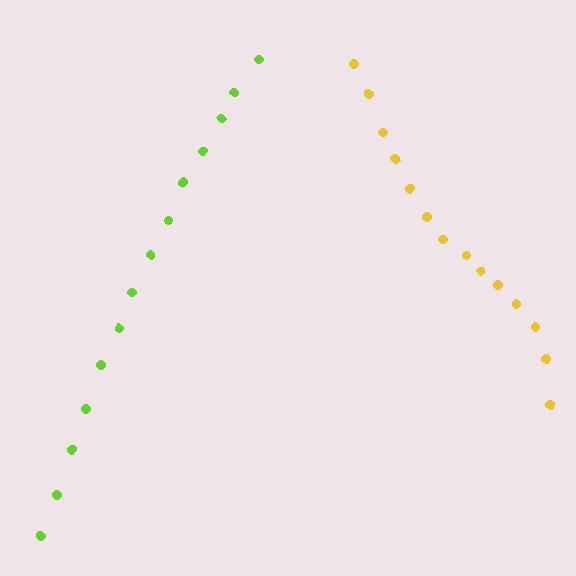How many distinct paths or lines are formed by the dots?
There are 2 distinct paths.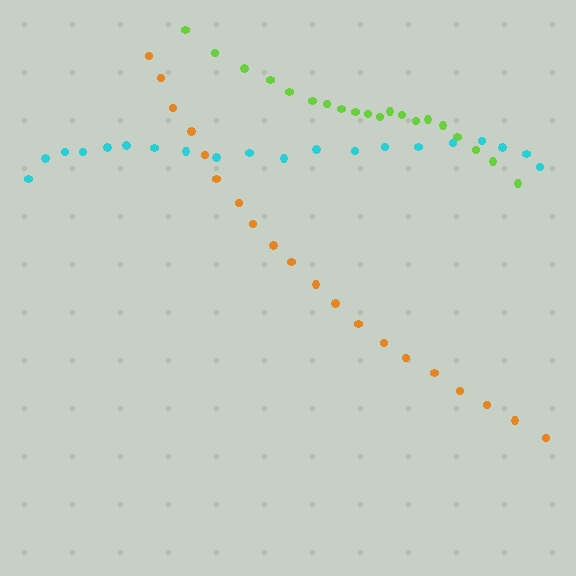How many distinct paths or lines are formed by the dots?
There are 3 distinct paths.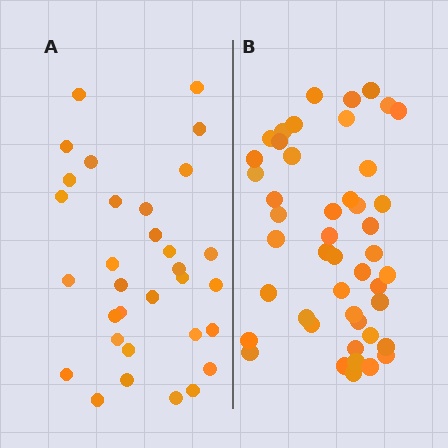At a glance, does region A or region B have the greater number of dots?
Region B (the right region) has more dots.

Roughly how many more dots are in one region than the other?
Region B has approximately 15 more dots than region A.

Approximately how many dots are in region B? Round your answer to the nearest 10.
About 50 dots. (The exact count is 46, which rounds to 50.)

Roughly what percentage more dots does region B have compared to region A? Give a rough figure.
About 45% more.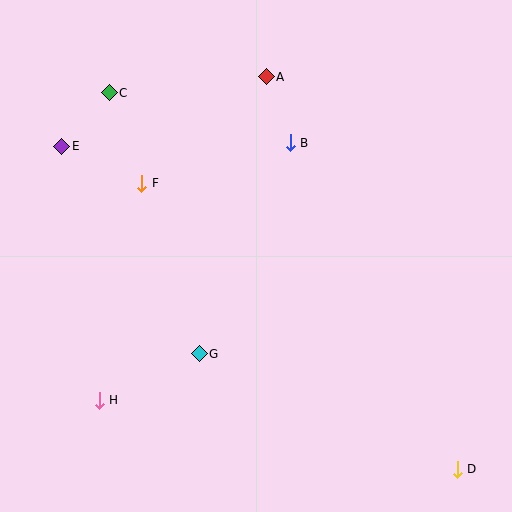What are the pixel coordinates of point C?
Point C is at (109, 93).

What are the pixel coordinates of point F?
Point F is at (142, 183).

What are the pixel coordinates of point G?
Point G is at (199, 354).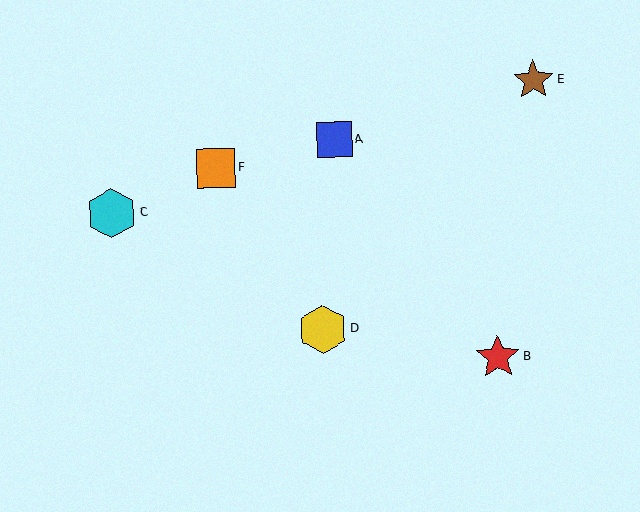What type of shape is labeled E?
Shape E is a brown star.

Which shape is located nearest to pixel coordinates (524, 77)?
The brown star (labeled E) at (533, 80) is nearest to that location.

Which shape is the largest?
The cyan hexagon (labeled C) is the largest.